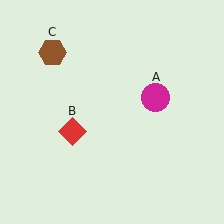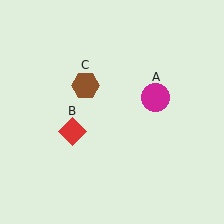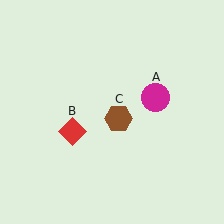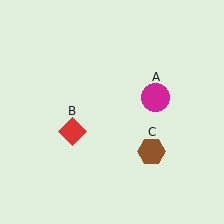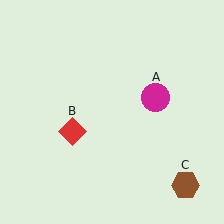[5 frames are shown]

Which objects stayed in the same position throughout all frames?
Magenta circle (object A) and red diamond (object B) remained stationary.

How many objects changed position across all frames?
1 object changed position: brown hexagon (object C).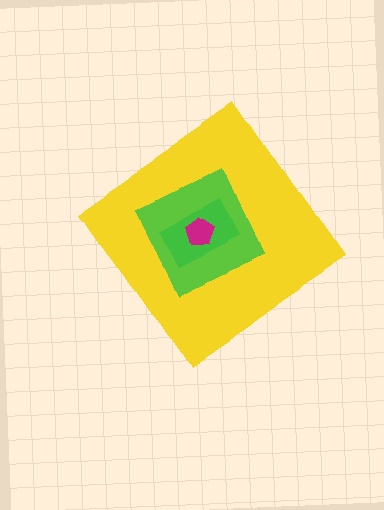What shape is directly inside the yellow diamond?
The lime square.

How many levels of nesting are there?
4.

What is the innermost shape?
The magenta pentagon.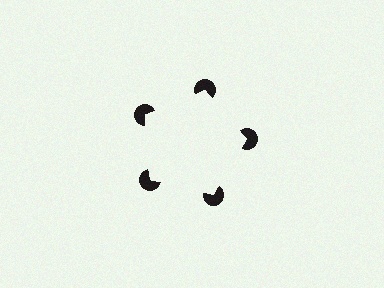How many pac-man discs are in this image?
There are 5 — one at each vertex of the illusory pentagon.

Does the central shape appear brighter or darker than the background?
It typically appears slightly brighter than the background, even though no actual brightness change is drawn.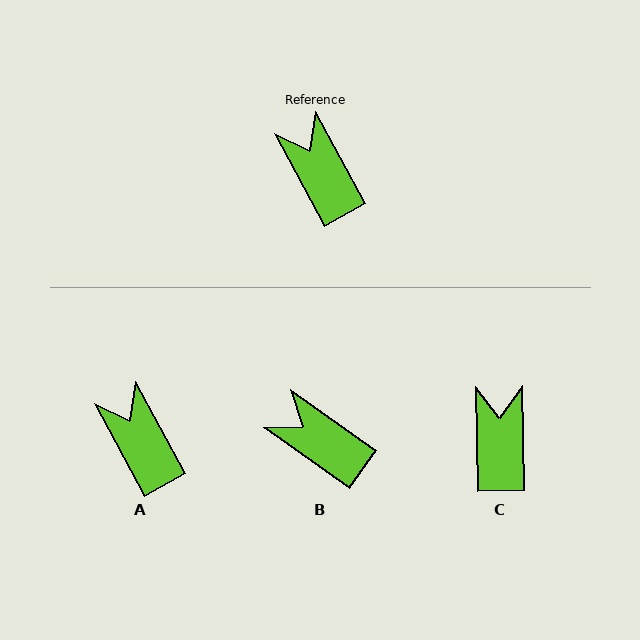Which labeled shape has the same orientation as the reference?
A.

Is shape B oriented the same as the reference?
No, it is off by about 26 degrees.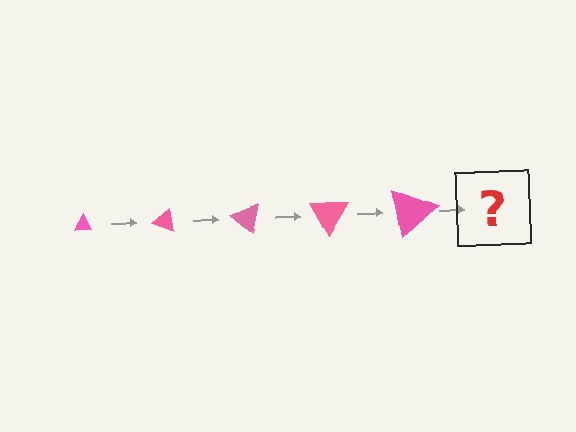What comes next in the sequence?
The next element should be a triangle, larger than the previous one and rotated 100 degrees from the start.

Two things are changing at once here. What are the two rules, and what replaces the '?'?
The two rules are that the triangle grows larger each step and it rotates 20 degrees each step. The '?' should be a triangle, larger than the previous one and rotated 100 degrees from the start.